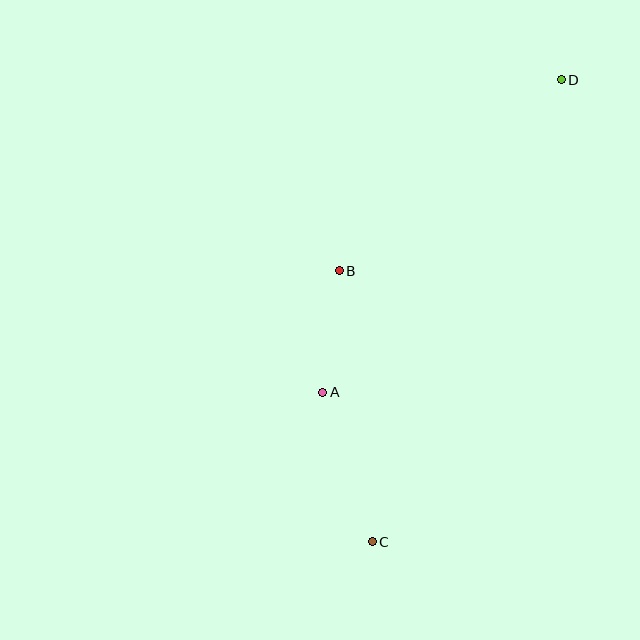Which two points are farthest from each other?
Points C and D are farthest from each other.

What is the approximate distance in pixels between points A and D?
The distance between A and D is approximately 393 pixels.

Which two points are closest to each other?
Points A and B are closest to each other.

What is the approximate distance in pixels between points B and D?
The distance between B and D is approximately 293 pixels.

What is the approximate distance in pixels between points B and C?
The distance between B and C is approximately 273 pixels.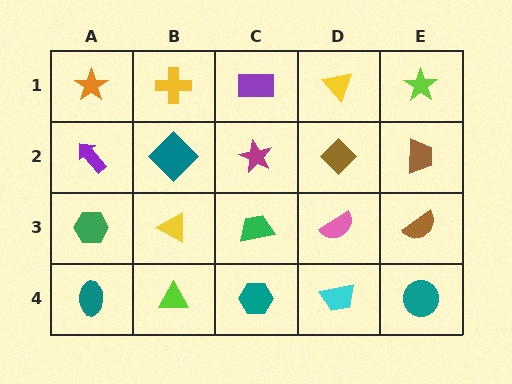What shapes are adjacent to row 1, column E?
A brown trapezoid (row 2, column E), a yellow triangle (row 1, column D).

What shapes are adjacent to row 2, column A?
An orange star (row 1, column A), a green hexagon (row 3, column A), a teal diamond (row 2, column B).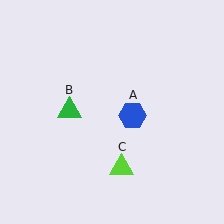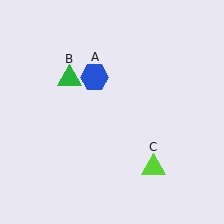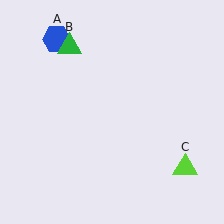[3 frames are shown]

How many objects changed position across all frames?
3 objects changed position: blue hexagon (object A), green triangle (object B), lime triangle (object C).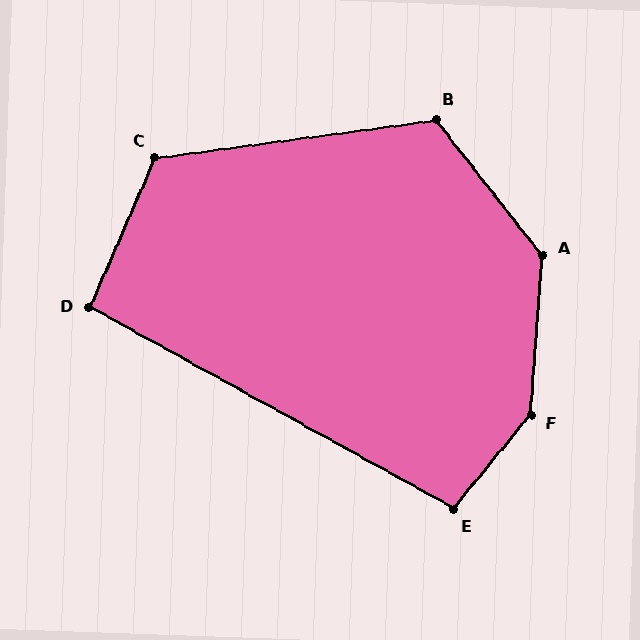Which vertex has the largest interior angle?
F, at approximately 144 degrees.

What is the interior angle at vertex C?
Approximately 121 degrees (obtuse).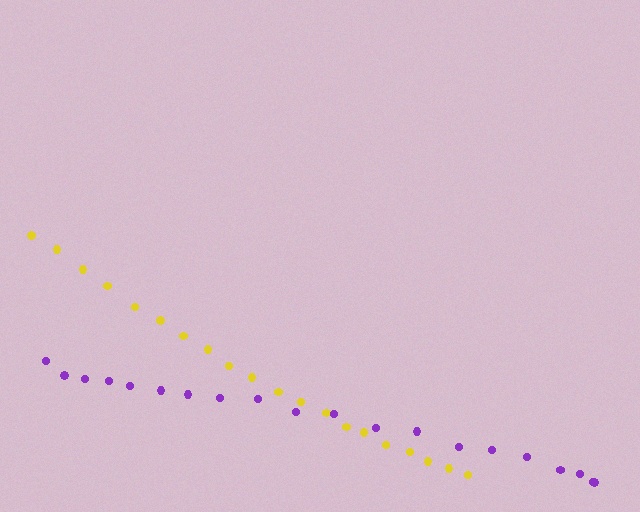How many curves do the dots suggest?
There are 2 distinct paths.